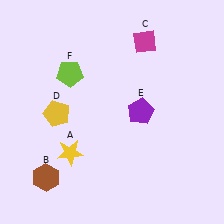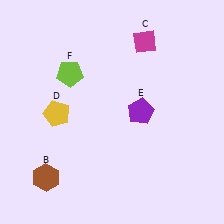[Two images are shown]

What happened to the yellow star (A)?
The yellow star (A) was removed in Image 2. It was in the bottom-left area of Image 1.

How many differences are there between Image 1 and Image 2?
There is 1 difference between the two images.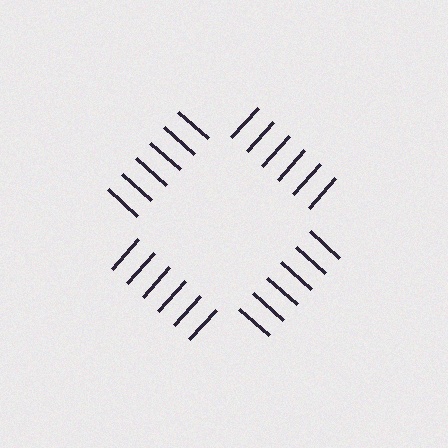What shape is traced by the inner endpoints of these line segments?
An illusory square — the line segments terminate on its edges but no continuous stroke is drawn.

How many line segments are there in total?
24 — 6 along each of the 4 edges.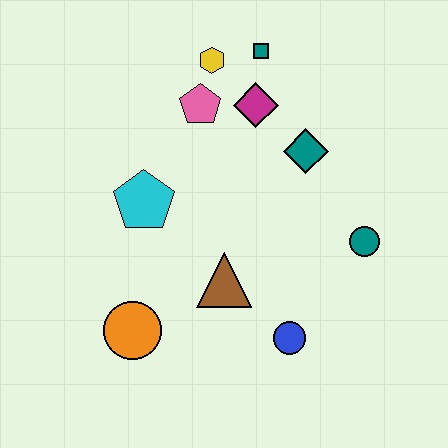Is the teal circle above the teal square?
No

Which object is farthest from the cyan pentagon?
The teal circle is farthest from the cyan pentagon.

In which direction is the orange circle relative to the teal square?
The orange circle is below the teal square.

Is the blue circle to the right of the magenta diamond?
Yes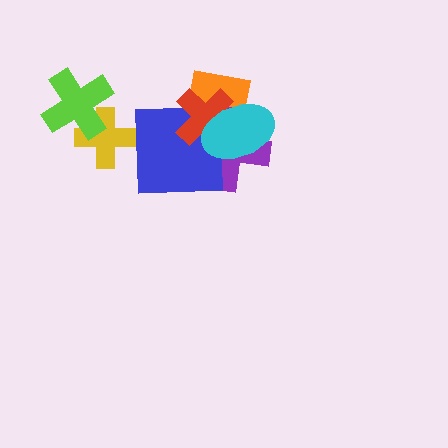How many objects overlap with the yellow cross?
1 object overlaps with the yellow cross.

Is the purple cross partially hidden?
Yes, it is partially covered by another shape.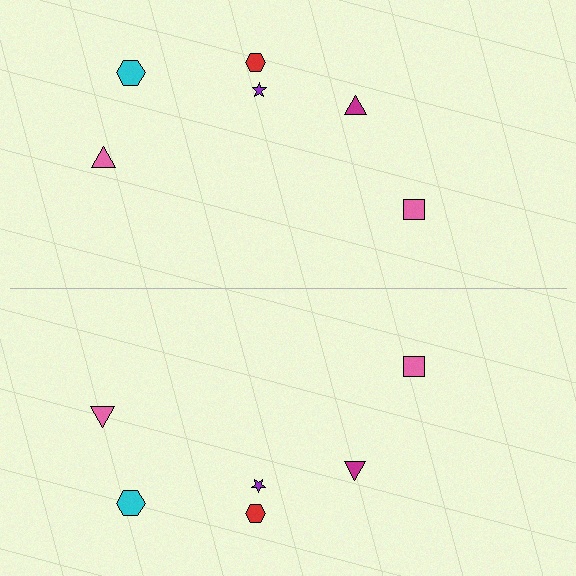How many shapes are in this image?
There are 12 shapes in this image.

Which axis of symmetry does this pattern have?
The pattern has a horizontal axis of symmetry running through the center of the image.